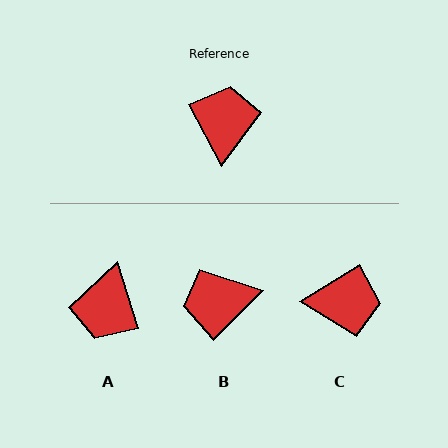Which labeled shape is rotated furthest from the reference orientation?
A, about 169 degrees away.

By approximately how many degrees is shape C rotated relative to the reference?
Approximately 86 degrees clockwise.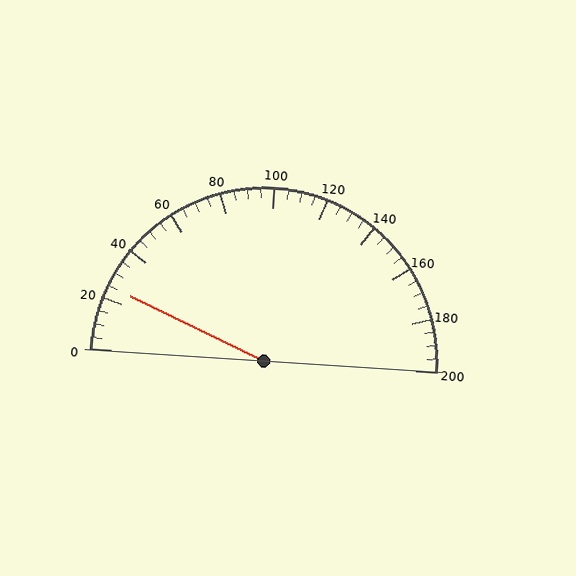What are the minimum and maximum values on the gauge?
The gauge ranges from 0 to 200.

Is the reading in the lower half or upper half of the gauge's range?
The reading is in the lower half of the range (0 to 200).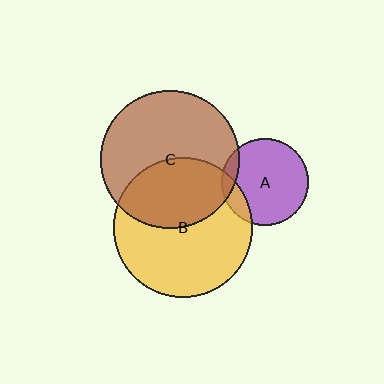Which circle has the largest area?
Circle B (yellow).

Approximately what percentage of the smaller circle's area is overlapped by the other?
Approximately 40%.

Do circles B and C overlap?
Yes.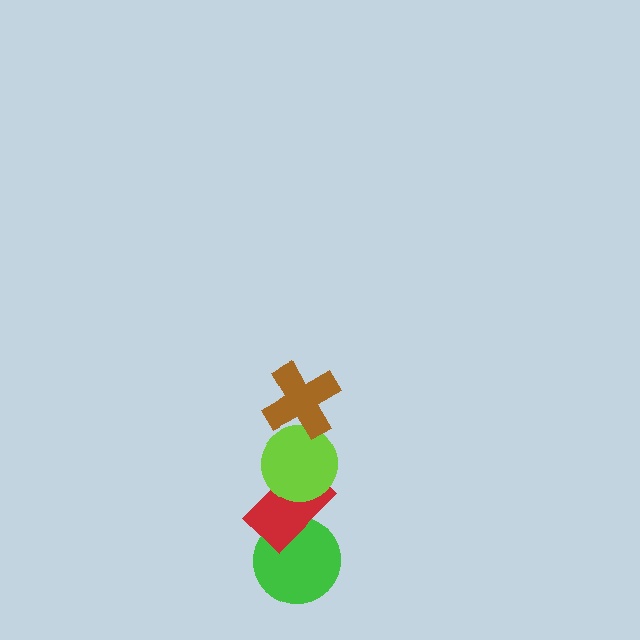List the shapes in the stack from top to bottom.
From top to bottom: the brown cross, the lime circle, the red rectangle, the green circle.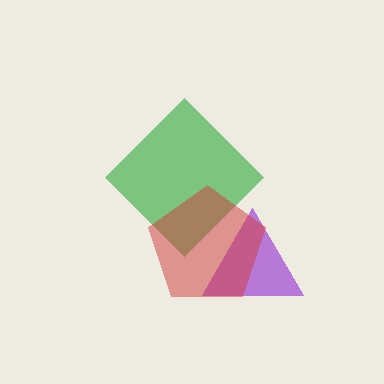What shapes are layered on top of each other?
The layered shapes are: a green diamond, a purple triangle, a red pentagon.